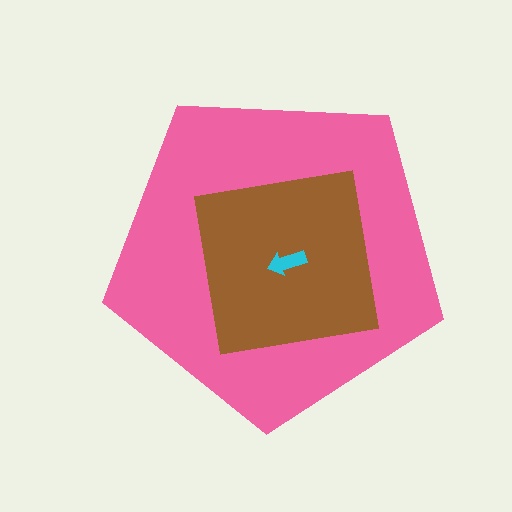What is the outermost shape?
The pink pentagon.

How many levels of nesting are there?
3.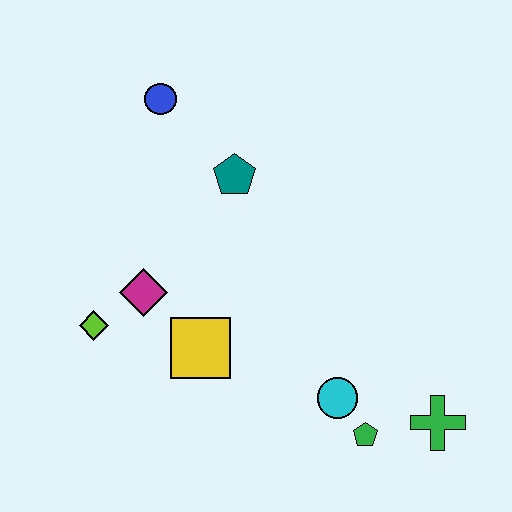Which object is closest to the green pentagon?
The cyan circle is closest to the green pentagon.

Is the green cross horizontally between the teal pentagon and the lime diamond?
No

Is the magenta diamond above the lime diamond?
Yes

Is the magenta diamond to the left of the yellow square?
Yes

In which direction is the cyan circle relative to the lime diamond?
The cyan circle is to the right of the lime diamond.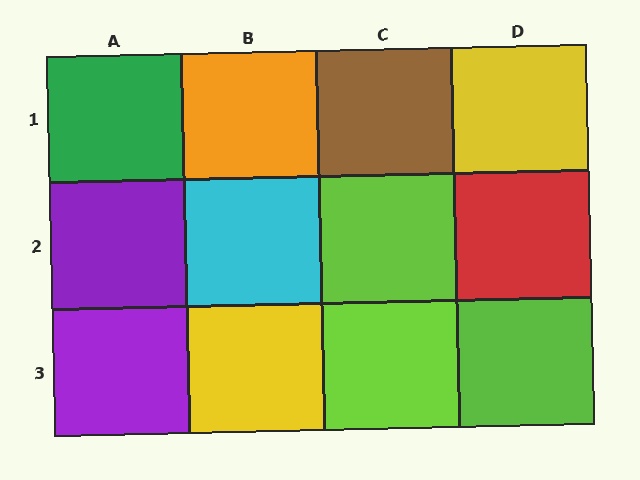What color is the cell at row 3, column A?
Purple.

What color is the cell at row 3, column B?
Yellow.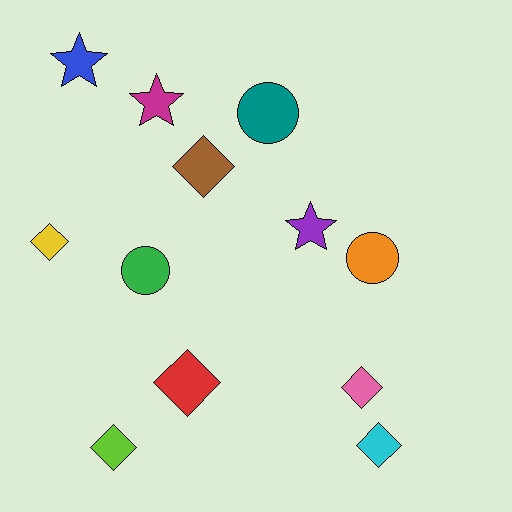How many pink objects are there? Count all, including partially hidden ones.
There is 1 pink object.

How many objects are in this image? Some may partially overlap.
There are 12 objects.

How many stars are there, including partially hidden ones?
There are 3 stars.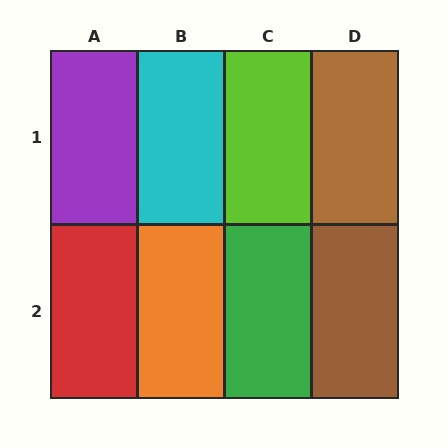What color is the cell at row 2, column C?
Green.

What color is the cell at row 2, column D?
Brown.